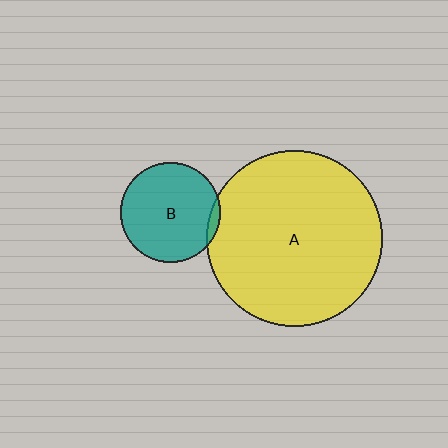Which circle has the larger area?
Circle A (yellow).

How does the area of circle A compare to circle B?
Approximately 3.1 times.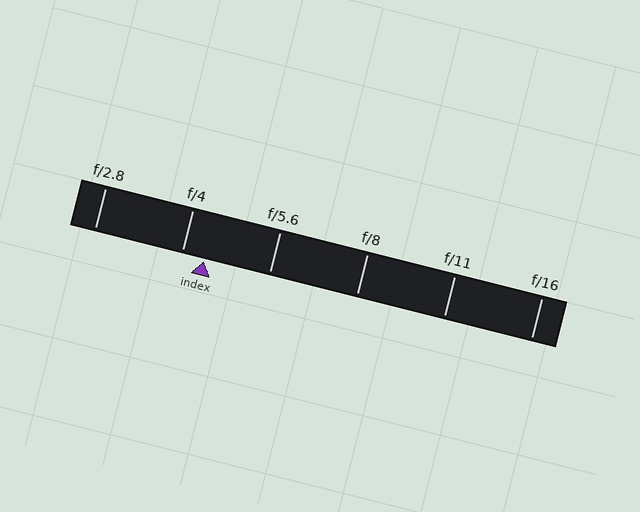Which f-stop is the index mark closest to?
The index mark is closest to f/4.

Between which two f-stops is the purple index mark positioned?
The index mark is between f/4 and f/5.6.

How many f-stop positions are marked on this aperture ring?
There are 6 f-stop positions marked.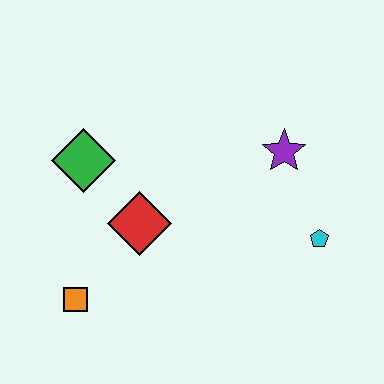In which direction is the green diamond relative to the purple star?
The green diamond is to the left of the purple star.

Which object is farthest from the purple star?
The orange square is farthest from the purple star.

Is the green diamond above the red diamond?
Yes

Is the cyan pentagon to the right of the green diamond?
Yes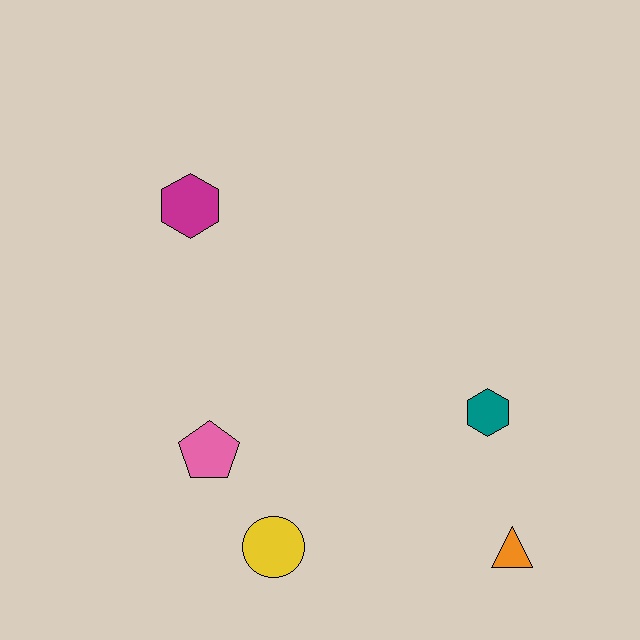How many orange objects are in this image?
There is 1 orange object.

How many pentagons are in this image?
There is 1 pentagon.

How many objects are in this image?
There are 5 objects.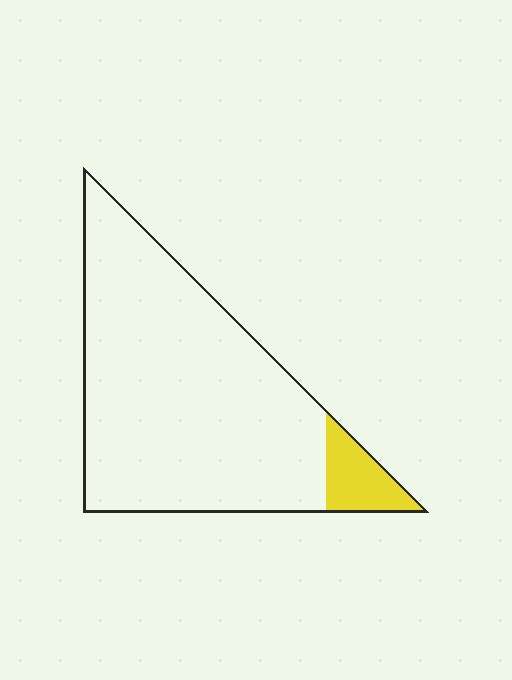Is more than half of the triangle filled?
No.